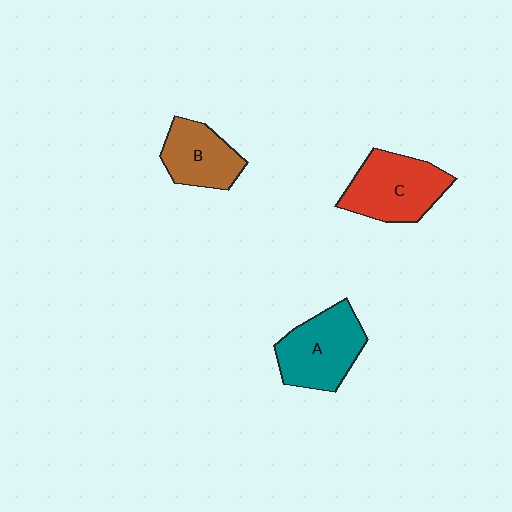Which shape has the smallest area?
Shape B (brown).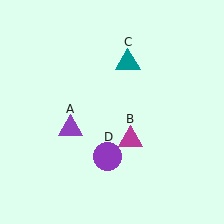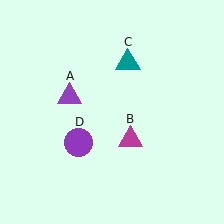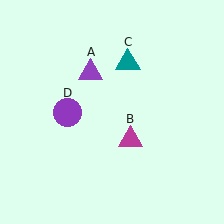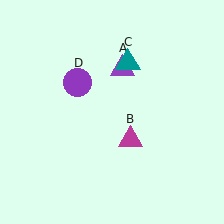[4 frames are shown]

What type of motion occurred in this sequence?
The purple triangle (object A), purple circle (object D) rotated clockwise around the center of the scene.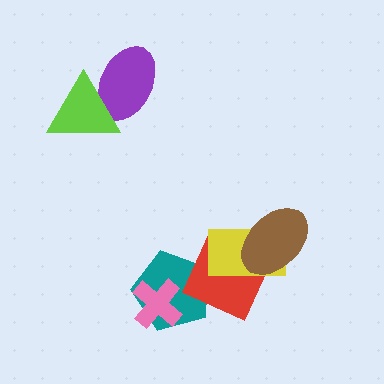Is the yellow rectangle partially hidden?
Yes, it is partially covered by another shape.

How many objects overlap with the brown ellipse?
2 objects overlap with the brown ellipse.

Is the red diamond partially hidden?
Yes, it is partially covered by another shape.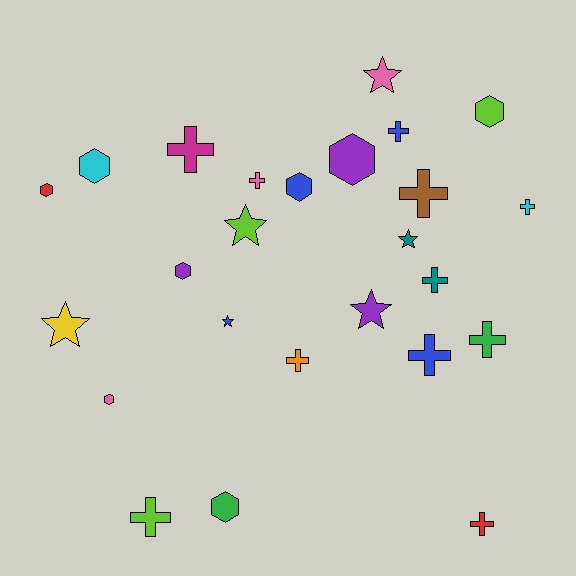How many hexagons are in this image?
There are 8 hexagons.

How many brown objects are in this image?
There is 1 brown object.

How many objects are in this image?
There are 25 objects.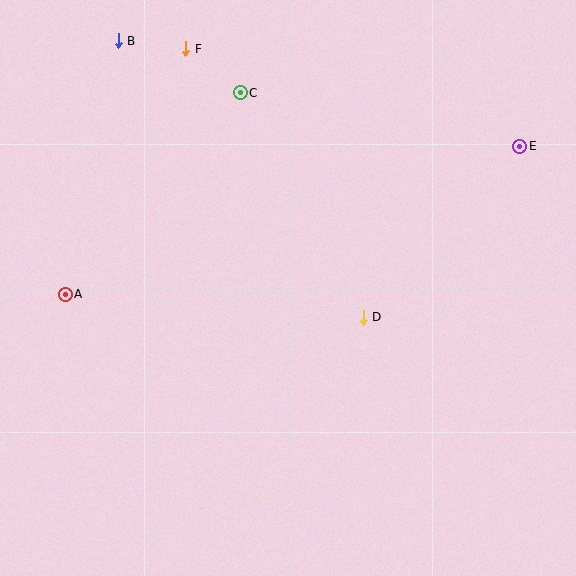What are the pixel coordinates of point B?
Point B is at (118, 41).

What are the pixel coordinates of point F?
Point F is at (186, 49).